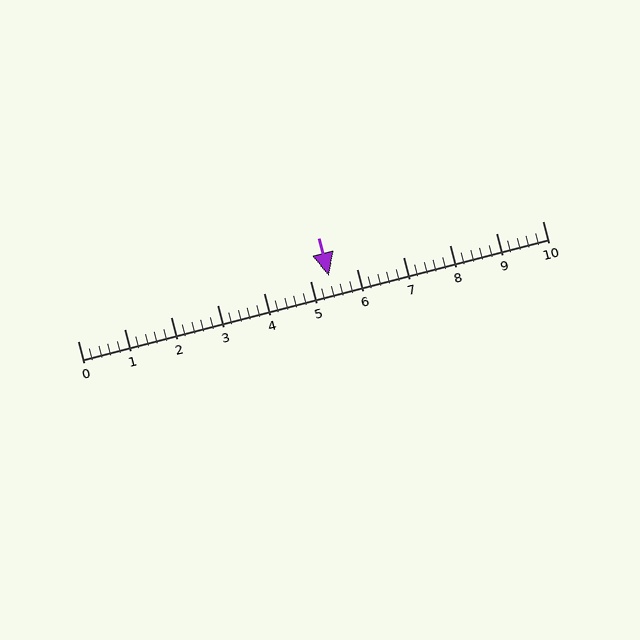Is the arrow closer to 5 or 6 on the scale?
The arrow is closer to 5.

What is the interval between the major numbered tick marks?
The major tick marks are spaced 1 units apart.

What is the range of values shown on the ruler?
The ruler shows values from 0 to 10.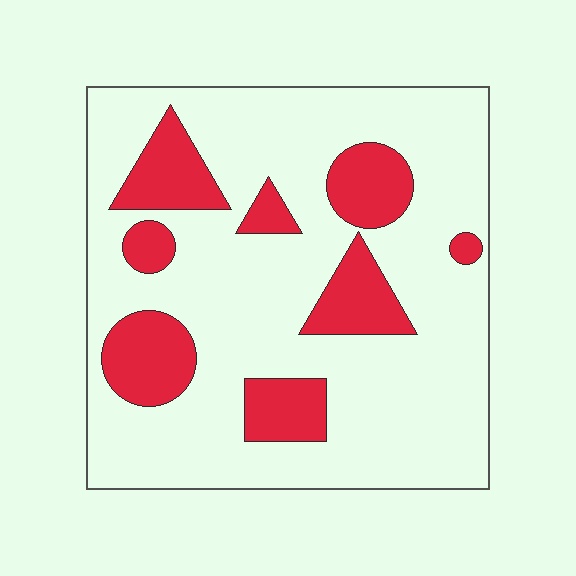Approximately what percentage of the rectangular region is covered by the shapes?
Approximately 20%.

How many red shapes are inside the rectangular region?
8.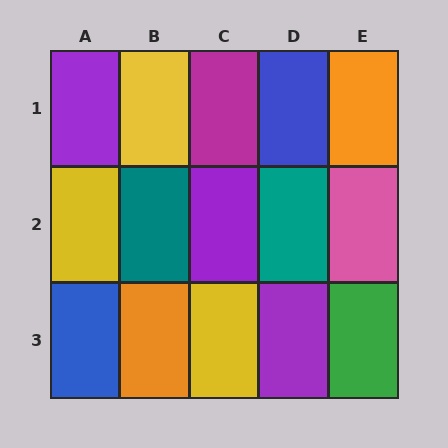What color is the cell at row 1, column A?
Purple.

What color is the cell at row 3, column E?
Green.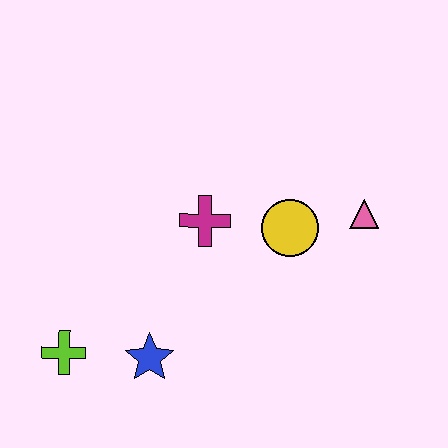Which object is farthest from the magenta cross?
The lime cross is farthest from the magenta cross.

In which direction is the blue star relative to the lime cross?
The blue star is to the right of the lime cross.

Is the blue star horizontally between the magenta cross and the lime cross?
Yes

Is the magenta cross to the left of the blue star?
No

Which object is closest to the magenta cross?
The yellow circle is closest to the magenta cross.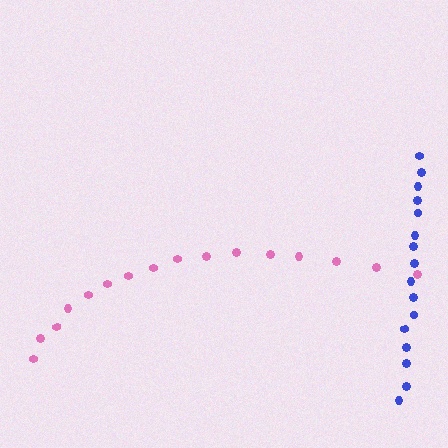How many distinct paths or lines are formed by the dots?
There are 2 distinct paths.